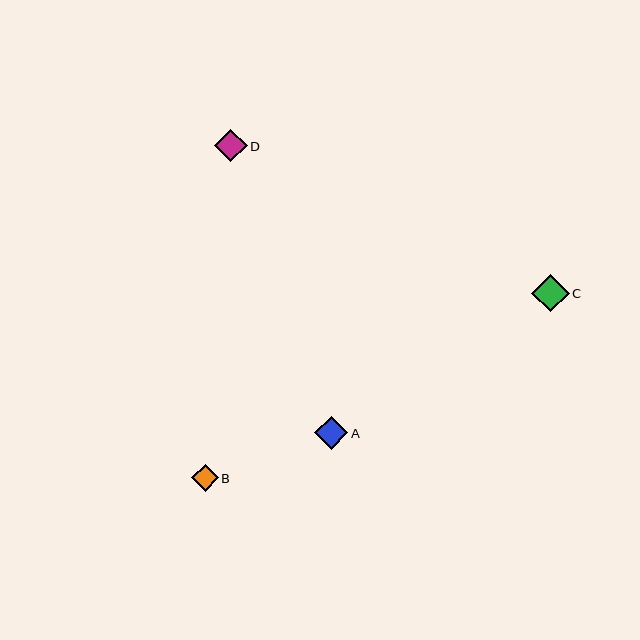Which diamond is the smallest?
Diamond B is the smallest with a size of approximately 27 pixels.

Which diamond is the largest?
Diamond C is the largest with a size of approximately 38 pixels.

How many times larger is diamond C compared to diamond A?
Diamond C is approximately 1.1 times the size of diamond A.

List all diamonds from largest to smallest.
From largest to smallest: C, A, D, B.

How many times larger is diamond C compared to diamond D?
Diamond C is approximately 1.2 times the size of diamond D.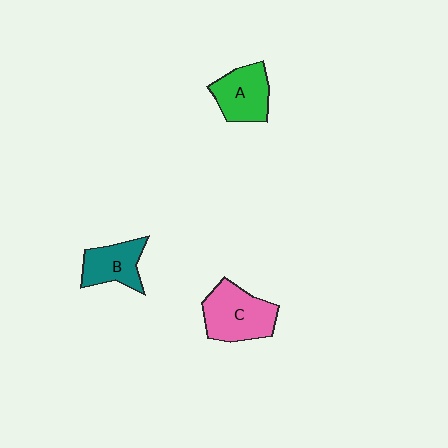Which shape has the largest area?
Shape C (pink).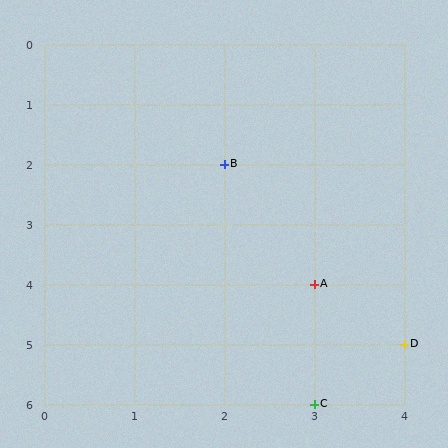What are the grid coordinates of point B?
Point B is at grid coordinates (2, 2).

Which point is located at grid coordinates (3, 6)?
Point C is at (3, 6).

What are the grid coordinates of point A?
Point A is at grid coordinates (3, 4).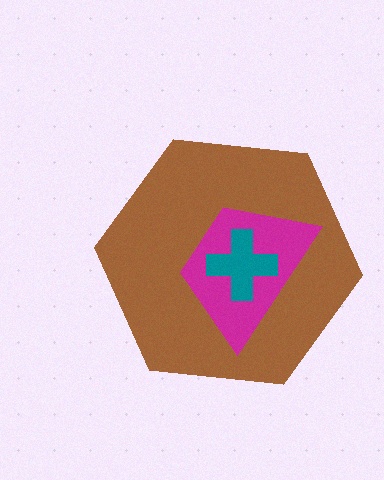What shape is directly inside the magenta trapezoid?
The teal cross.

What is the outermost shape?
The brown hexagon.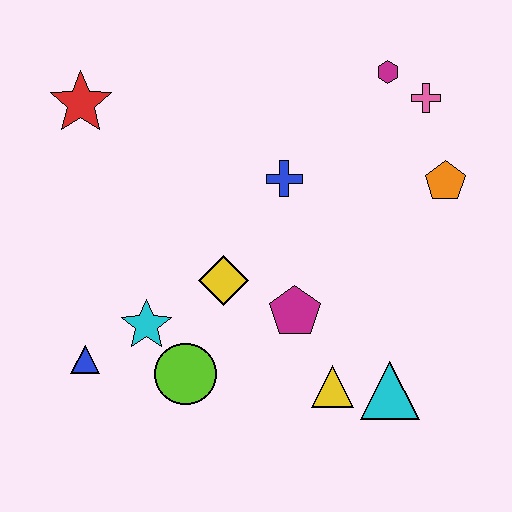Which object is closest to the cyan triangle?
The yellow triangle is closest to the cyan triangle.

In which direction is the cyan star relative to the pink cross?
The cyan star is to the left of the pink cross.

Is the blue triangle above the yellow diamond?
No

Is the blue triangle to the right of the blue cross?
No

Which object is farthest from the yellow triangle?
The red star is farthest from the yellow triangle.